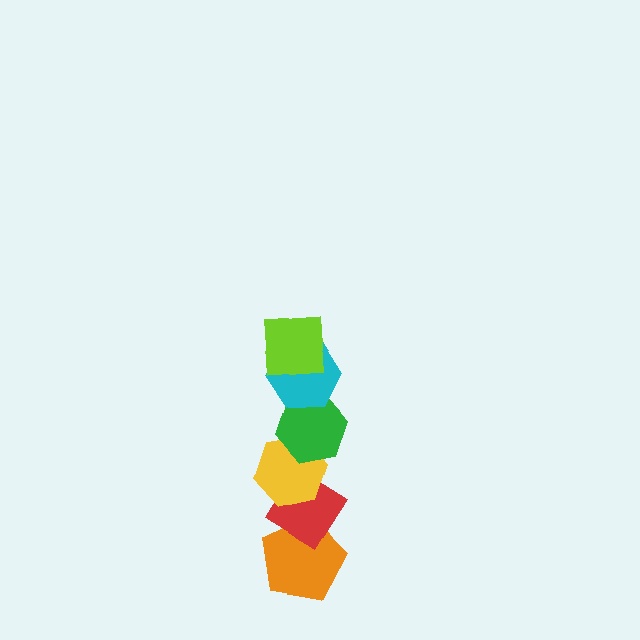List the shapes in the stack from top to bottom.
From top to bottom: the lime square, the cyan hexagon, the green hexagon, the yellow hexagon, the red diamond, the orange pentagon.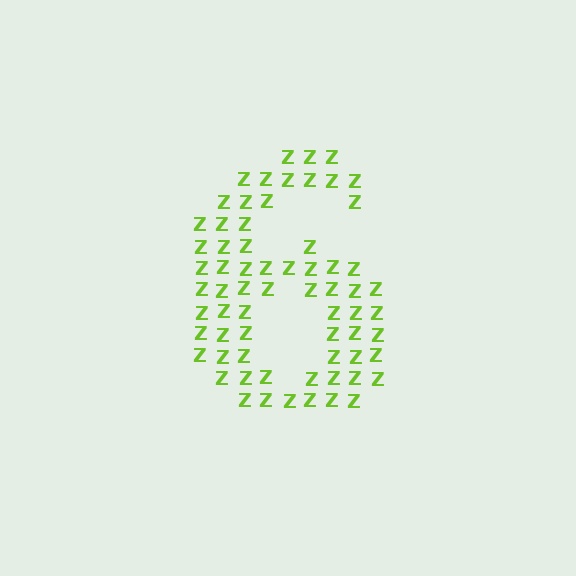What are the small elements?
The small elements are letter Z's.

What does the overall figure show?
The overall figure shows the digit 6.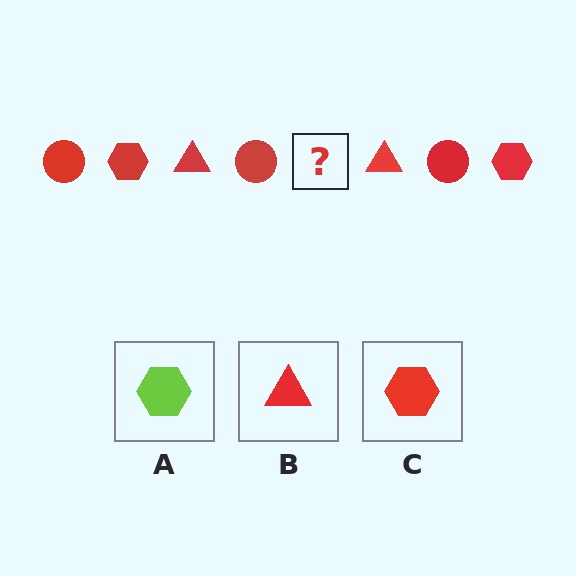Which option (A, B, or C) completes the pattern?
C.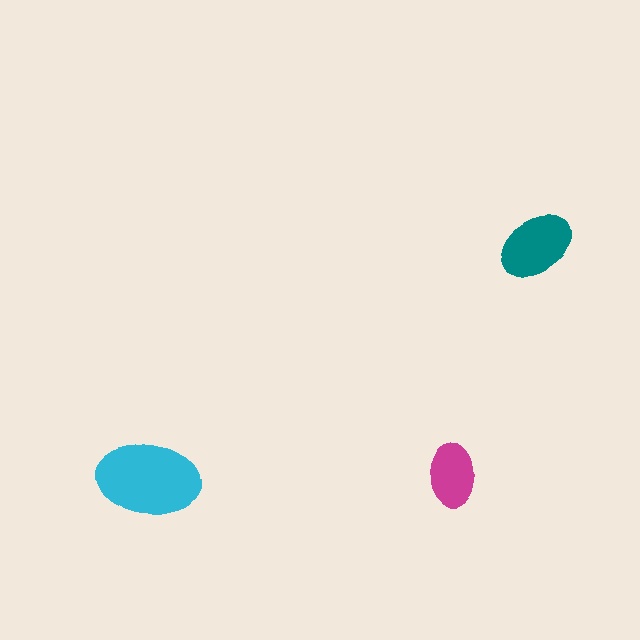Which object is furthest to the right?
The teal ellipse is rightmost.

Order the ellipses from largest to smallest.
the cyan one, the teal one, the magenta one.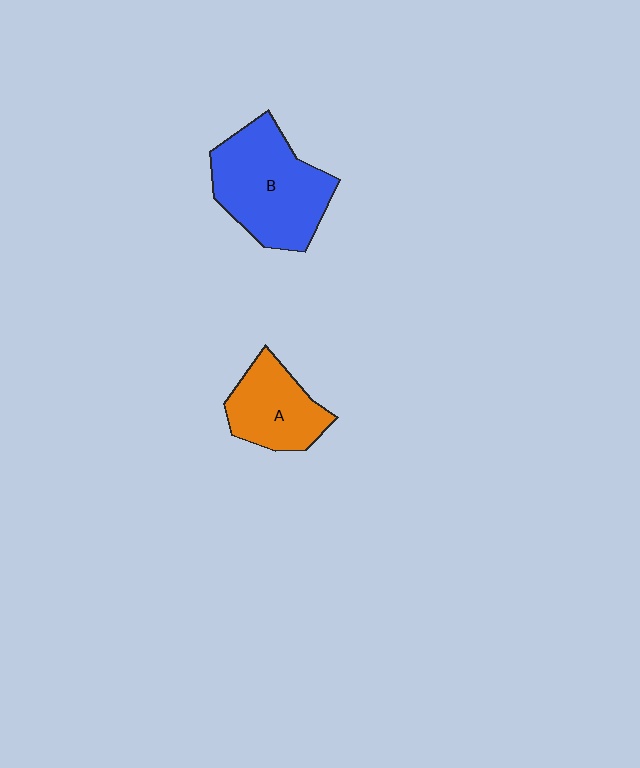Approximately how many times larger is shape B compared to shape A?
Approximately 1.6 times.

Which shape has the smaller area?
Shape A (orange).